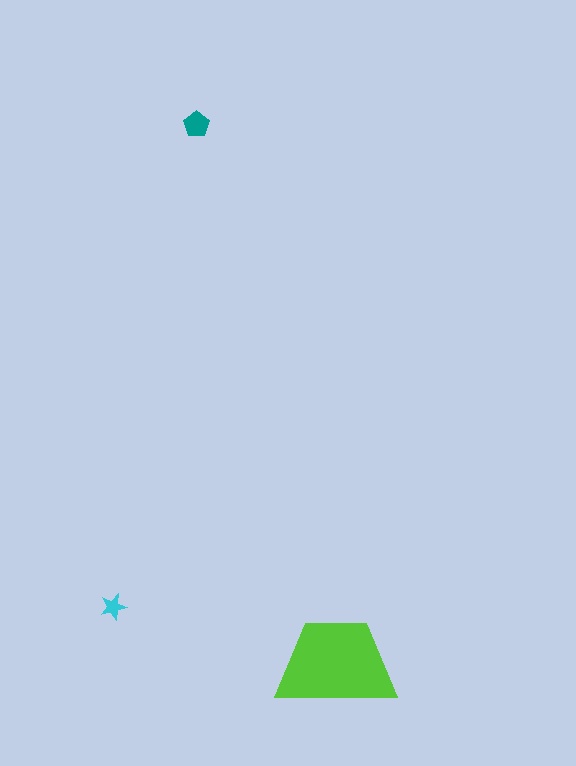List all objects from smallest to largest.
The cyan star, the teal pentagon, the lime trapezoid.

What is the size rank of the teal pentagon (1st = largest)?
2nd.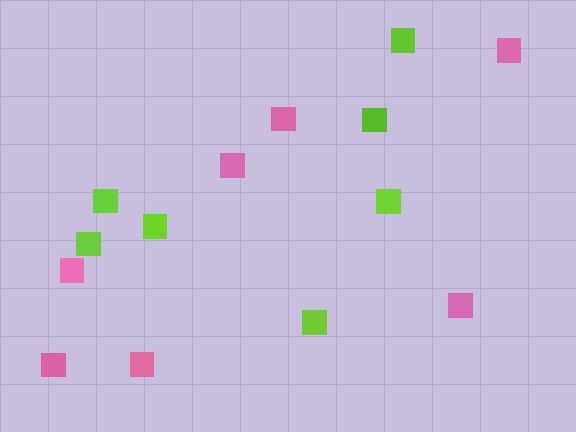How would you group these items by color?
There are 2 groups: one group of lime squares (7) and one group of pink squares (7).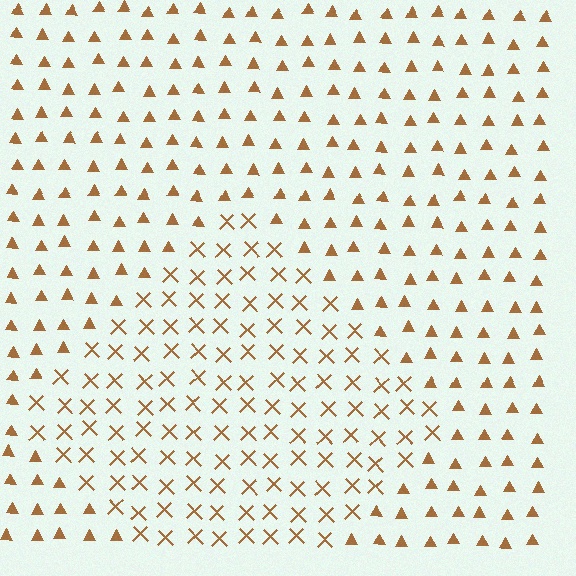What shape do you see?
I see a diamond.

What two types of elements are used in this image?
The image uses X marks inside the diamond region and triangles outside it.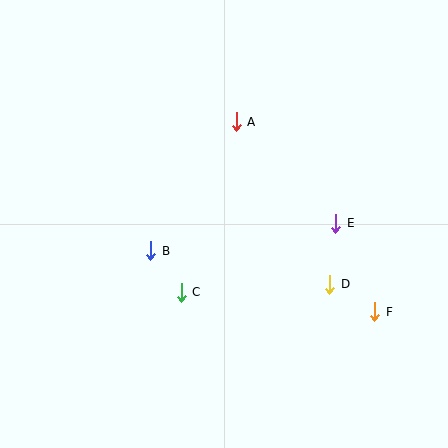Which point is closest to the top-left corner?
Point A is closest to the top-left corner.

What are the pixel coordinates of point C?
Point C is at (181, 292).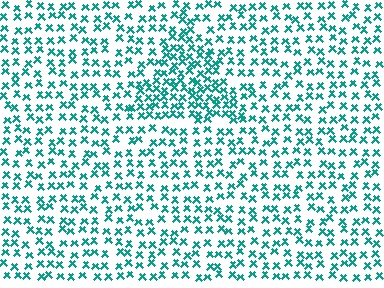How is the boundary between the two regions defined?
The boundary is defined by a change in element density (approximately 1.8x ratio). All elements are the same color, size, and shape.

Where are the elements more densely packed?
The elements are more densely packed inside the triangle boundary.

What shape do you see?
I see a triangle.